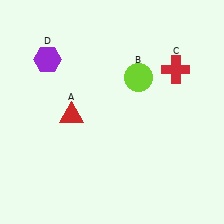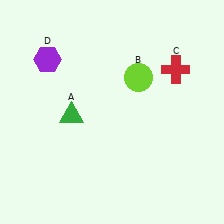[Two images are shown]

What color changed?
The triangle (A) changed from red in Image 1 to green in Image 2.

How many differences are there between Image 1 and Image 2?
There is 1 difference between the two images.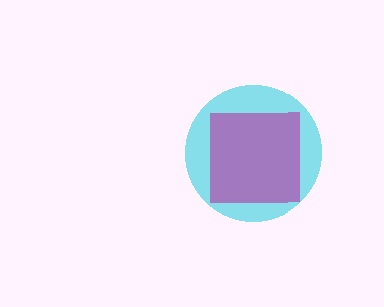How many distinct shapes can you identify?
There are 2 distinct shapes: a cyan circle, a magenta square.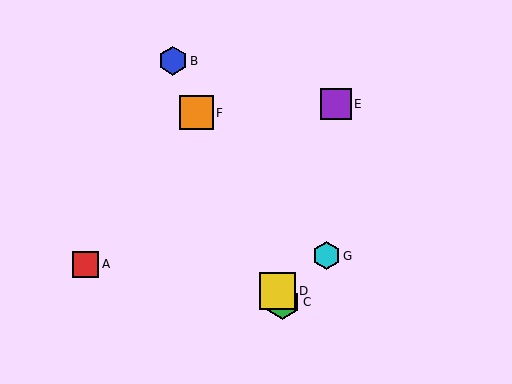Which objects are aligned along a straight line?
Objects B, C, D, F are aligned along a straight line.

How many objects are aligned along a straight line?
4 objects (B, C, D, F) are aligned along a straight line.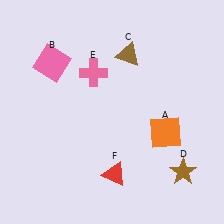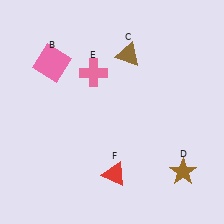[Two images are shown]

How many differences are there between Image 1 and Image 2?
There is 1 difference between the two images.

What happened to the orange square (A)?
The orange square (A) was removed in Image 2. It was in the bottom-right area of Image 1.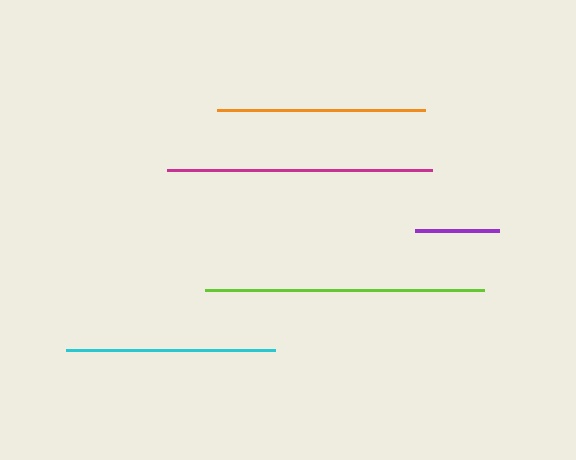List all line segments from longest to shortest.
From longest to shortest: lime, magenta, cyan, orange, purple.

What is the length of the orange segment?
The orange segment is approximately 209 pixels long.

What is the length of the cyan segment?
The cyan segment is approximately 209 pixels long.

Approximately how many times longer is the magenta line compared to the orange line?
The magenta line is approximately 1.3 times the length of the orange line.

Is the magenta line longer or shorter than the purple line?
The magenta line is longer than the purple line.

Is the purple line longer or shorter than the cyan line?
The cyan line is longer than the purple line.